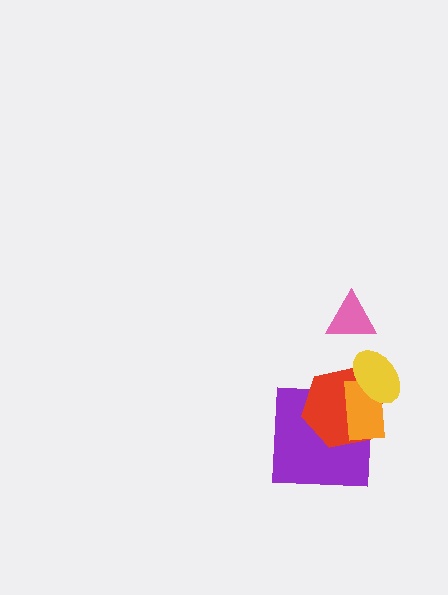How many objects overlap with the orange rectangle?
3 objects overlap with the orange rectangle.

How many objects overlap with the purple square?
2 objects overlap with the purple square.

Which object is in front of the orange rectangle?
The yellow ellipse is in front of the orange rectangle.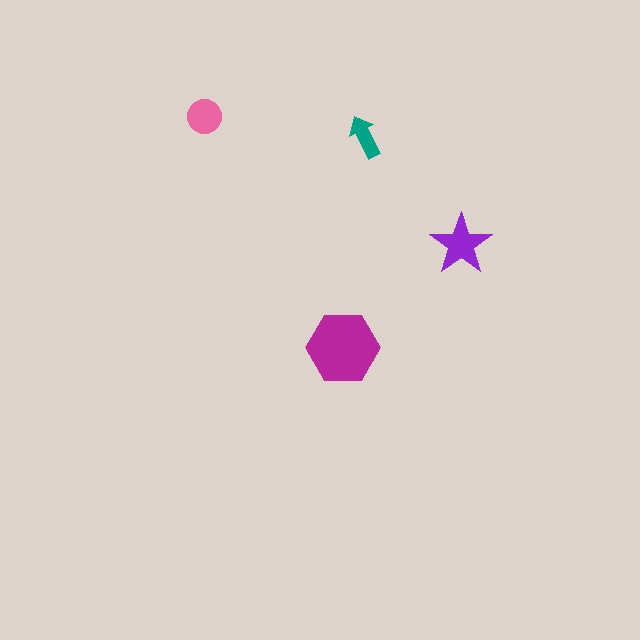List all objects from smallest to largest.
The teal arrow, the pink circle, the purple star, the magenta hexagon.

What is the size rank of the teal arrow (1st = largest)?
4th.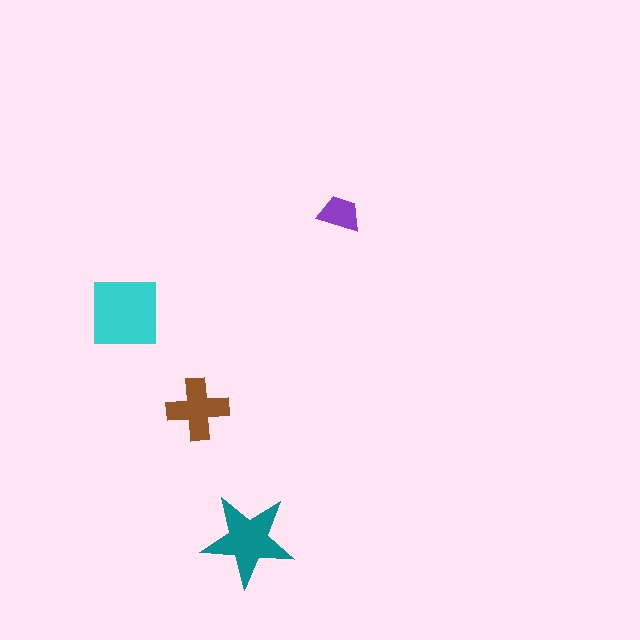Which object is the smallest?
The purple trapezoid.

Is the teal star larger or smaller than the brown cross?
Larger.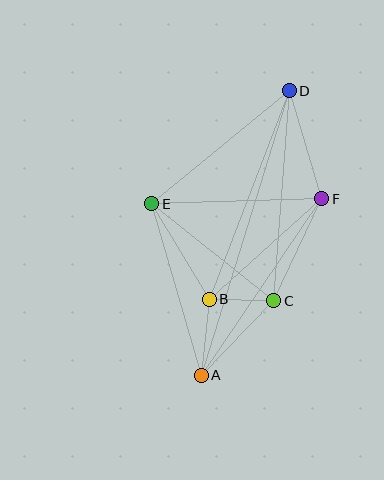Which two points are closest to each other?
Points B and C are closest to each other.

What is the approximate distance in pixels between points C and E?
The distance between C and E is approximately 156 pixels.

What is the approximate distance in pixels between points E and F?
The distance between E and F is approximately 170 pixels.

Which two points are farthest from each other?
Points A and D are farthest from each other.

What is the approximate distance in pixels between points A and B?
The distance between A and B is approximately 76 pixels.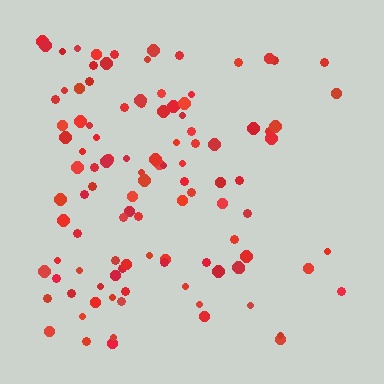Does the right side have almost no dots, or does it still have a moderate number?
Still a moderate number, just noticeably fewer than the left.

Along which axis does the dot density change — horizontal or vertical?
Horizontal.